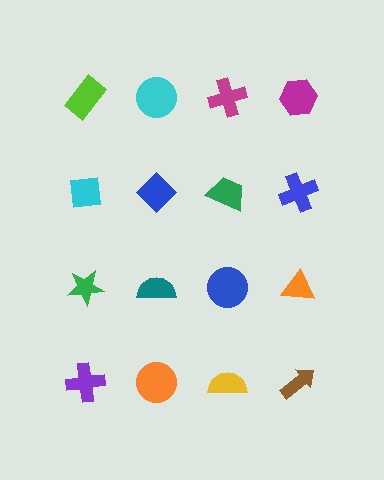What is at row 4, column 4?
A brown arrow.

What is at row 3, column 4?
An orange triangle.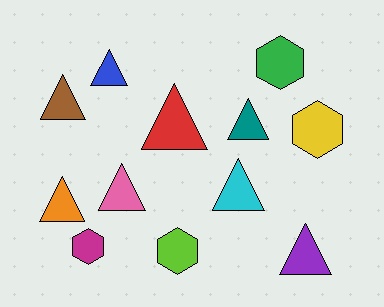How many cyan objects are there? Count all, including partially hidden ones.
There is 1 cyan object.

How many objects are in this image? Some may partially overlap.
There are 12 objects.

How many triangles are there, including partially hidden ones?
There are 8 triangles.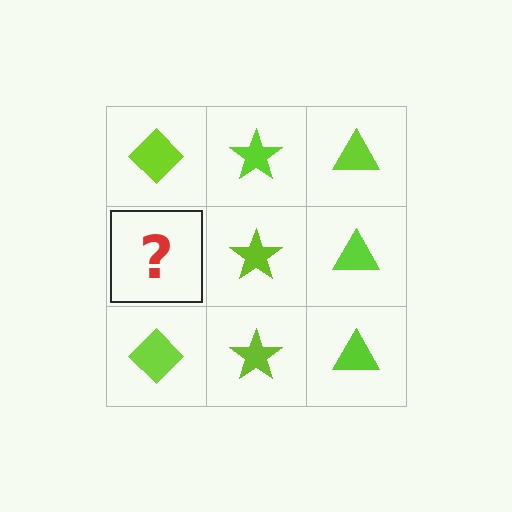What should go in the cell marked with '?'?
The missing cell should contain a lime diamond.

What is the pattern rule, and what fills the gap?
The rule is that each column has a consistent shape. The gap should be filled with a lime diamond.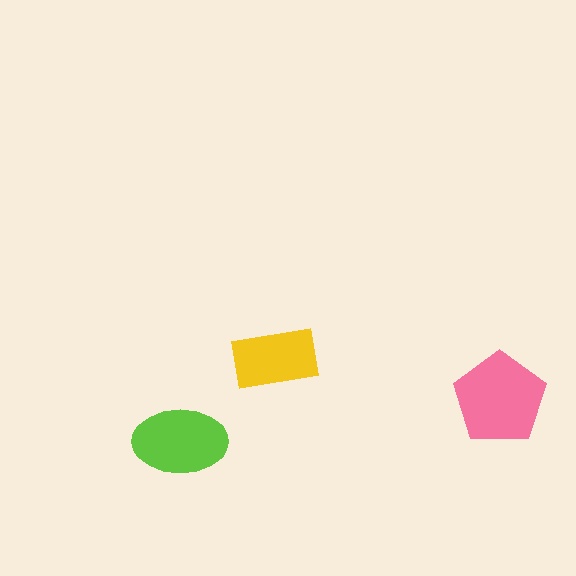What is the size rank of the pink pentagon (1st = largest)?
1st.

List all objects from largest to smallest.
The pink pentagon, the lime ellipse, the yellow rectangle.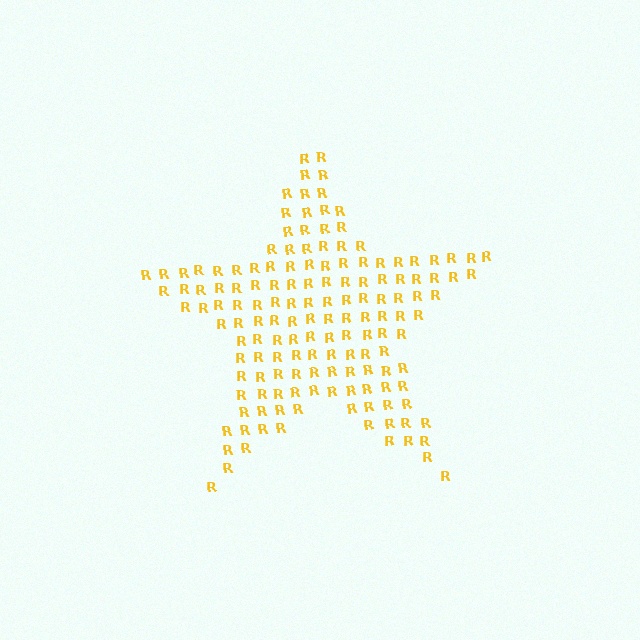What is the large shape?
The large shape is a star.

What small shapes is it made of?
It is made of small letter R's.